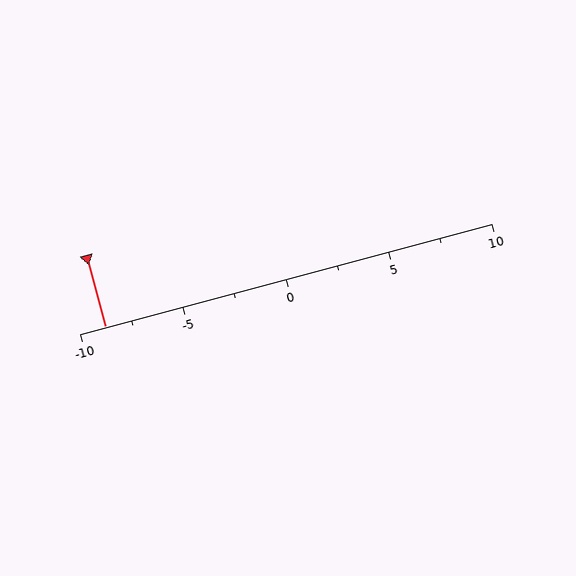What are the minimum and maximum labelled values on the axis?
The axis runs from -10 to 10.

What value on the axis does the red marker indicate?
The marker indicates approximately -8.8.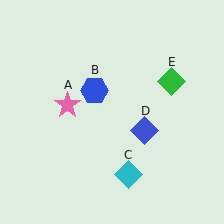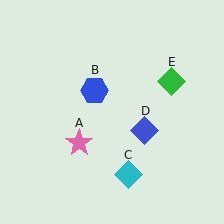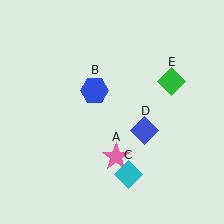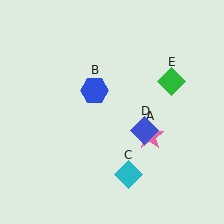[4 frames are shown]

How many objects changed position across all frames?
1 object changed position: pink star (object A).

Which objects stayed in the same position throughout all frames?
Blue hexagon (object B) and cyan diamond (object C) and blue diamond (object D) and green diamond (object E) remained stationary.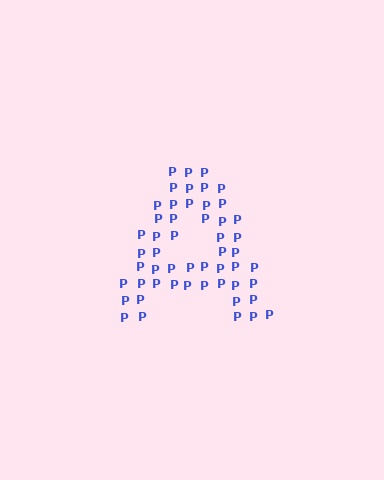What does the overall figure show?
The overall figure shows the letter A.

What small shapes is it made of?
It is made of small letter P's.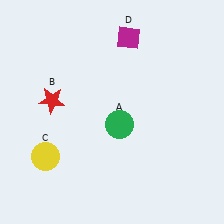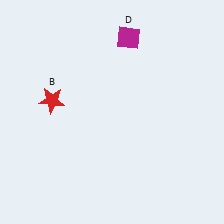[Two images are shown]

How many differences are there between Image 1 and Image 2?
There are 2 differences between the two images.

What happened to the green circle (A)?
The green circle (A) was removed in Image 2. It was in the bottom-right area of Image 1.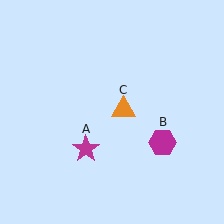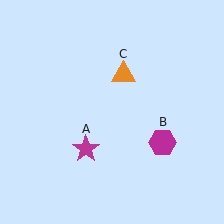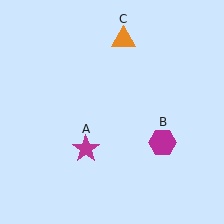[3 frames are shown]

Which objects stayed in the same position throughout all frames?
Magenta star (object A) and magenta hexagon (object B) remained stationary.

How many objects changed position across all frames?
1 object changed position: orange triangle (object C).